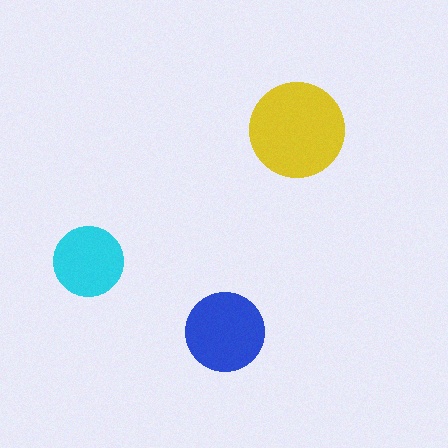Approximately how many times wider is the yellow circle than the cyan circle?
About 1.5 times wider.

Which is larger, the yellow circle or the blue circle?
The yellow one.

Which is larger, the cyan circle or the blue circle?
The blue one.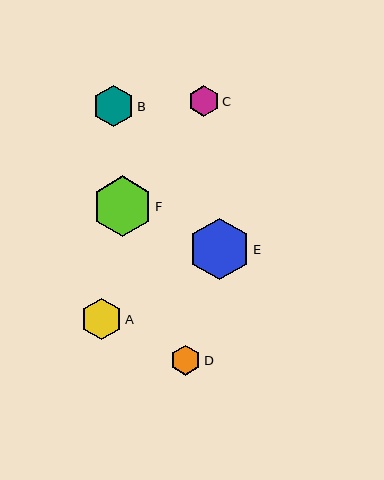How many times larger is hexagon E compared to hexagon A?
Hexagon E is approximately 1.5 times the size of hexagon A.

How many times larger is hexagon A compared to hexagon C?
Hexagon A is approximately 1.4 times the size of hexagon C.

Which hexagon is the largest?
Hexagon E is the largest with a size of approximately 62 pixels.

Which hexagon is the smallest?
Hexagon D is the smallest with a size of approximately 30 pixels.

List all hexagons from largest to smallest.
From largest to smallest: E, F, B, A, C, D.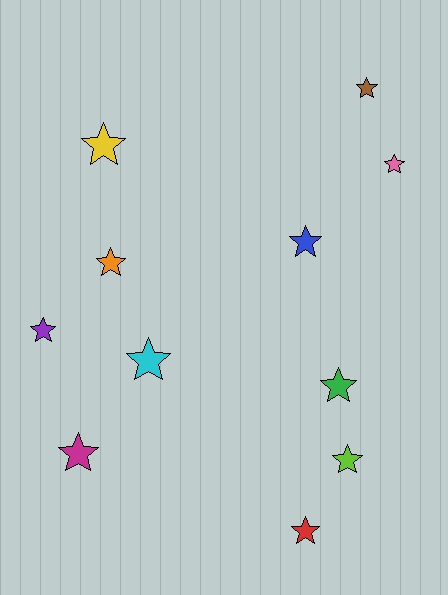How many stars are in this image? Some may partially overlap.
There are 11 stars.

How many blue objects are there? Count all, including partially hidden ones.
There is 1 blue object.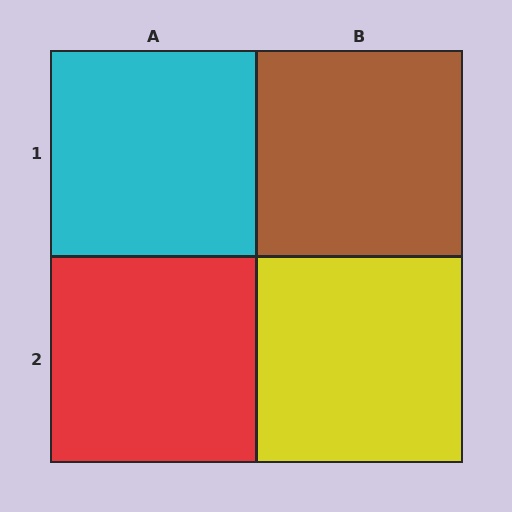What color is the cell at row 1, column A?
Cyan.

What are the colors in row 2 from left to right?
Red, yellow.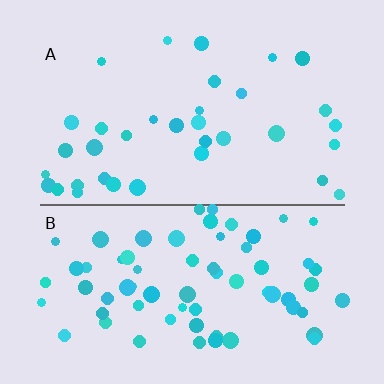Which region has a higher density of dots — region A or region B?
B (the bottom).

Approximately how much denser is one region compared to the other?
Approximately 2.0× — region B over region A.